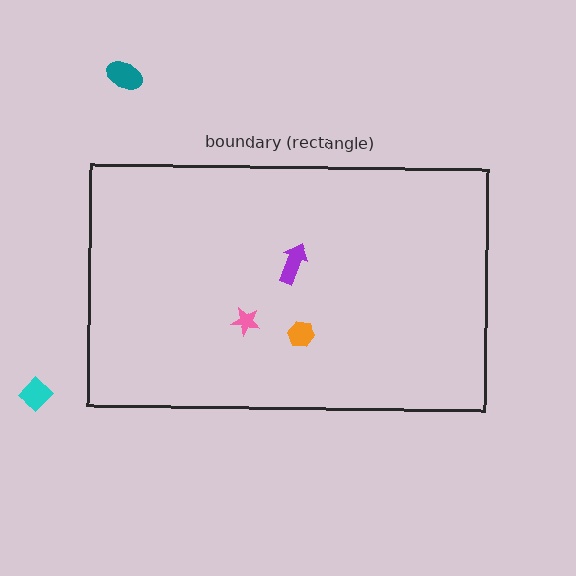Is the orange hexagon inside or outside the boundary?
Inside.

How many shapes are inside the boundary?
3 inside, 2 outside.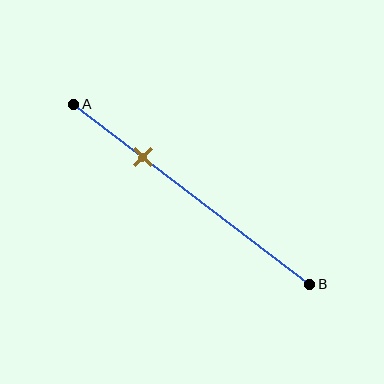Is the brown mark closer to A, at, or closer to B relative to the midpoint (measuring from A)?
The brown mark is closer to point A than the midpoint of segment AB.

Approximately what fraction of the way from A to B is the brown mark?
The brown mark is approximately 30% of the way from A to B.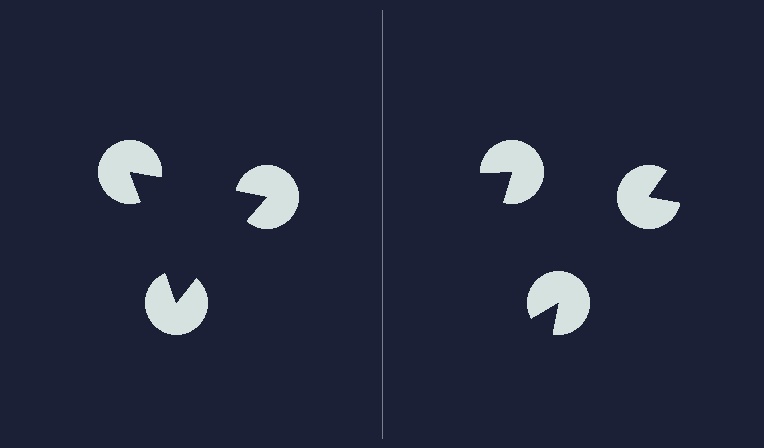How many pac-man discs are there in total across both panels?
6 — 3 on each side.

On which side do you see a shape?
An illusory triangle appears on the left side. On the right side the wedge cuts are rotated, so no coherent shape forms.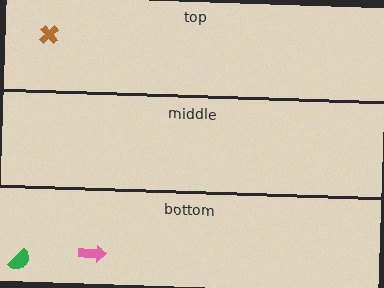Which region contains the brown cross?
The top region.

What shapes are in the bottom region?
The green semicircle, the pink arrow.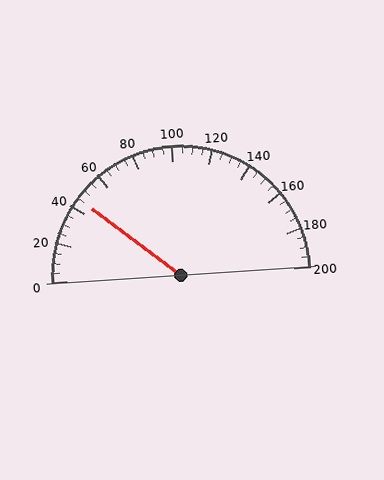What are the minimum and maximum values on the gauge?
The gauge ranges from 0 to 200.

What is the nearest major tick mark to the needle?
The nearest major tick mark is 40.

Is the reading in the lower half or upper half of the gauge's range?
The reading is in the lower half of the range (0 to 200).